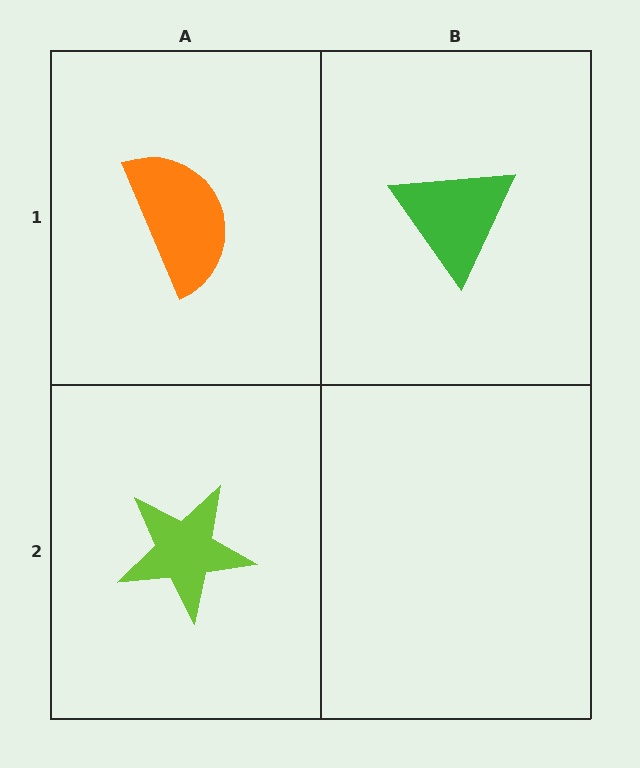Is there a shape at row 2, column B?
No, that cell is empty.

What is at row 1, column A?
An orange semicircle.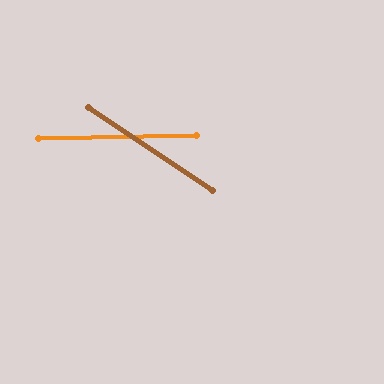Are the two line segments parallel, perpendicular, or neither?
Neither parallel nor perpendicular — they differ by about 35°.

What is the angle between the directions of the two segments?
Approximately 35 degrees.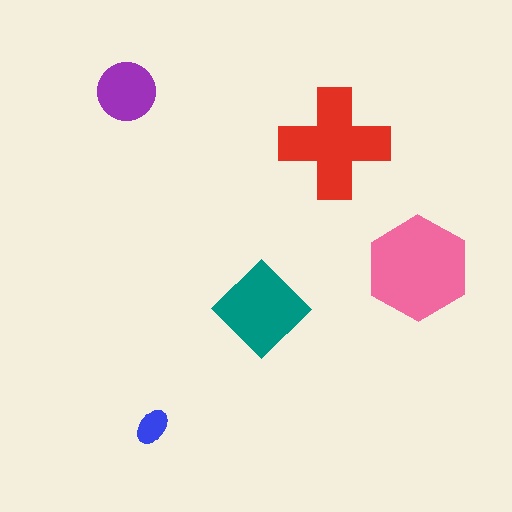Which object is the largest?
The pink hexagon.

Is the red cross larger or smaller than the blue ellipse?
Larger.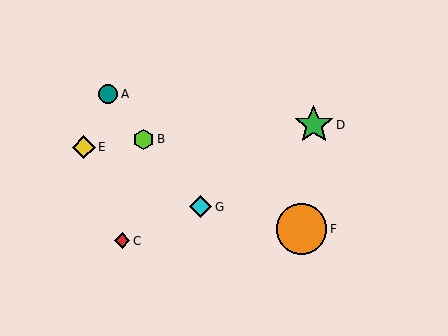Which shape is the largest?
The orange circle (labeled F) is the largest.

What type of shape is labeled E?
Shape E is a yellow diamond.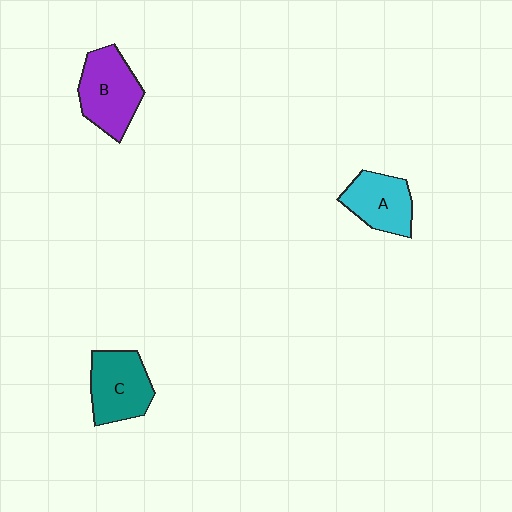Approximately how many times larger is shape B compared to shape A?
Approximately 1.2 times.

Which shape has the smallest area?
Shape A (cyan).